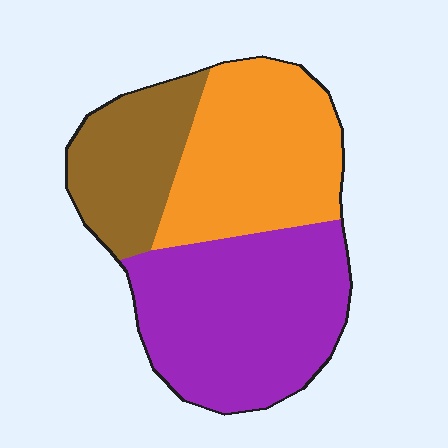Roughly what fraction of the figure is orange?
Orange takes up about one third (1/3) of the figure.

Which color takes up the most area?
Purple, at roughly 45%.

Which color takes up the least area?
Brown, at roughly 20%.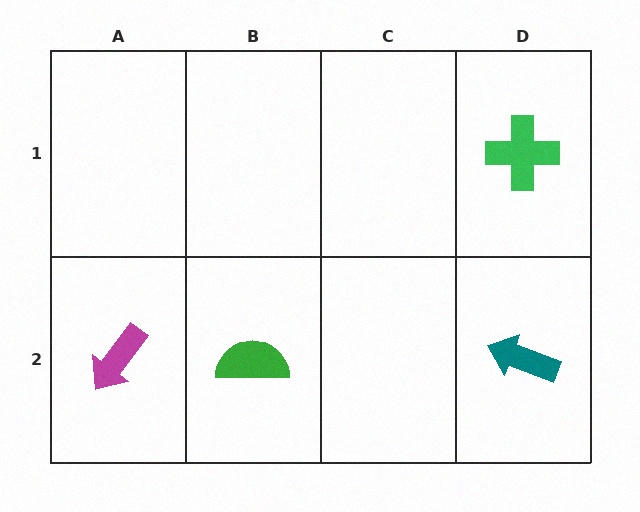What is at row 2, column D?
A teal arrow.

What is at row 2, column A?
A magenta arrow.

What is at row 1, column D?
A green cross.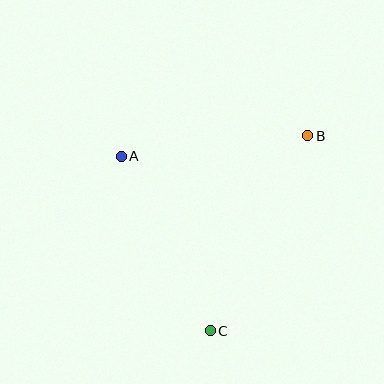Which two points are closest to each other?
Points A and B are closest to each other.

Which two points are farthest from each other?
Points B and C are farthest from each other.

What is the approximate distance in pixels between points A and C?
The distance between A and C is approximately 196 pixels.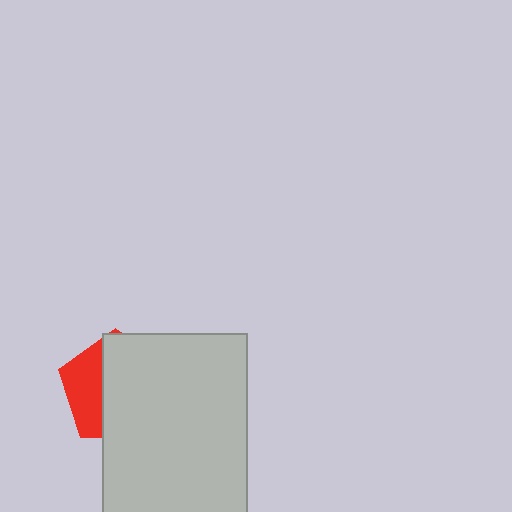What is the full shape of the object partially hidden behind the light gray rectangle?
The partially hidden object is a red pentagon.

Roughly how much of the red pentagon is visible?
A small part of it is visible (roughly 33%).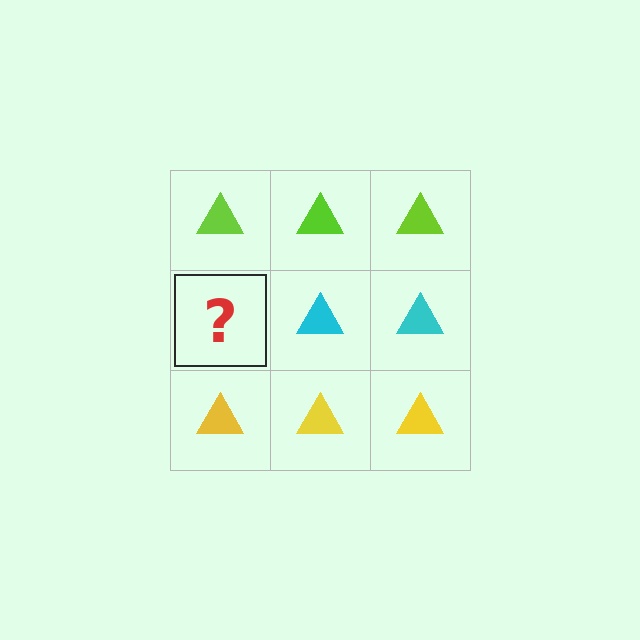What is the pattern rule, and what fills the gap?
The rule is that each row has a consistent color. The gap should be filled with a cyan triangle.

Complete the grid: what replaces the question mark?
The question mark should be replaced with a cyan triangle.